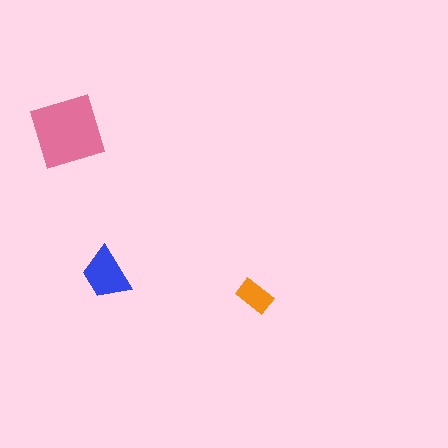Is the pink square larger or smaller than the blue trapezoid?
Larger.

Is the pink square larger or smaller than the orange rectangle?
Larger.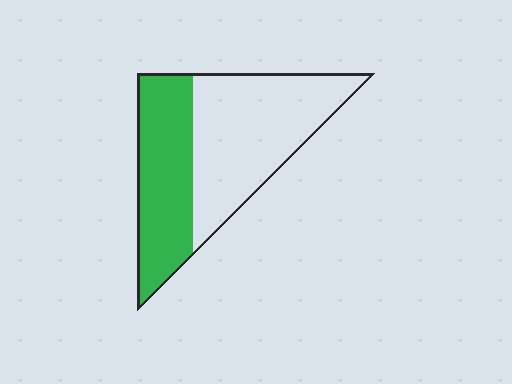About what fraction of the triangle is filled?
About two fifths (2/5).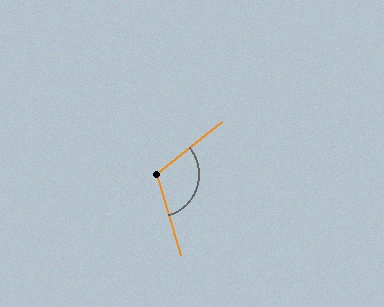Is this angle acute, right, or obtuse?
It is obtuse.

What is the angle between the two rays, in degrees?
Approximately 113 degrees.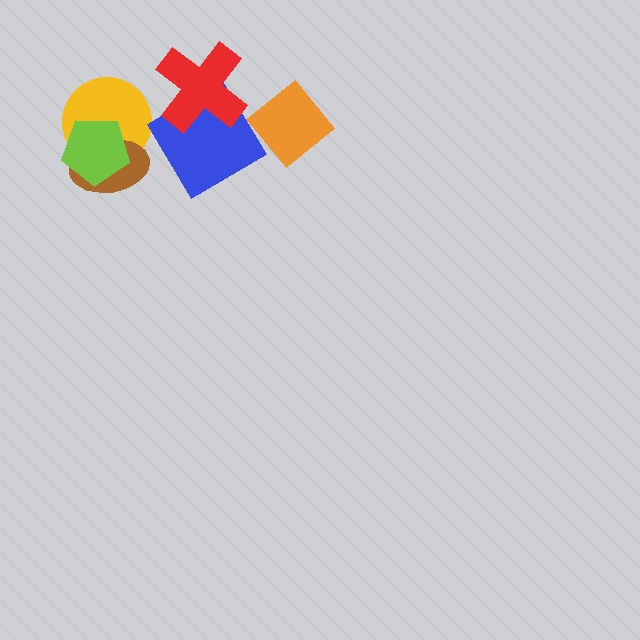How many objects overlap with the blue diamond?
1 object overlaps with the blue diamond.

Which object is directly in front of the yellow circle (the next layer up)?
The brown ellipse is directly in front of the yellow circle.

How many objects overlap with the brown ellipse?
2 objects overlap with the brown ellipse.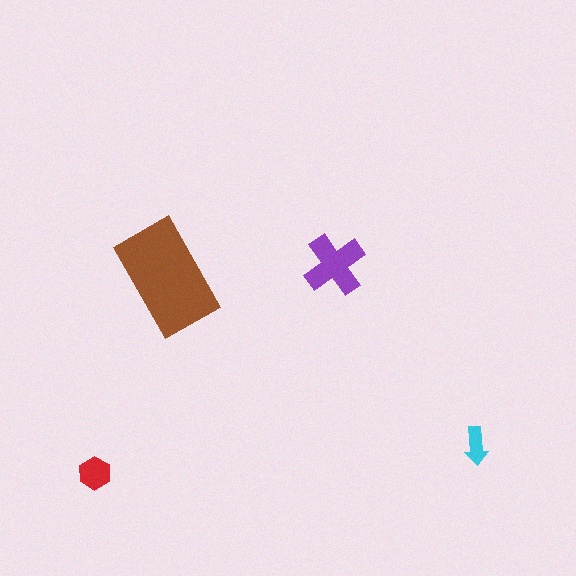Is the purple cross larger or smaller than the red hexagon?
Larger.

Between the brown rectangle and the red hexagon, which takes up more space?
The brown rectangle.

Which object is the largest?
The brown rectangle.